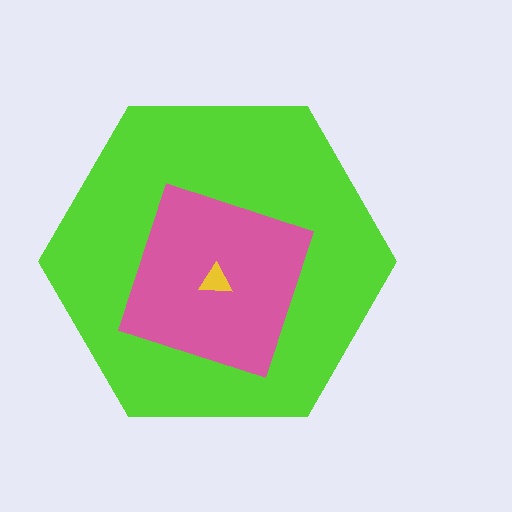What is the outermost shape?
The lime hexagon.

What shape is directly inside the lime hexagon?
The pink square.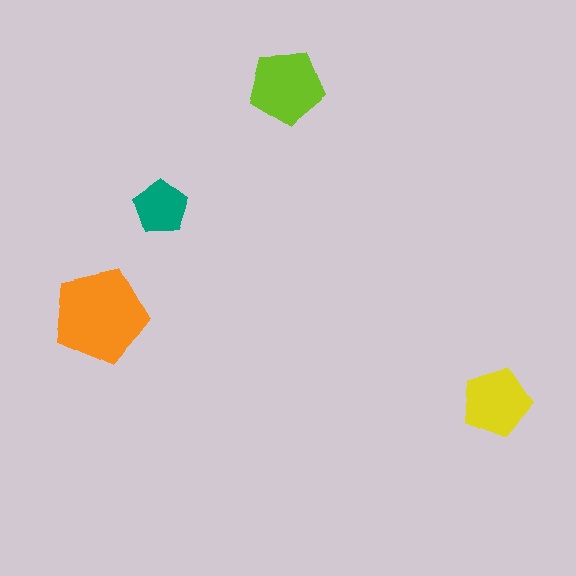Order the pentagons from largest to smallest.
the orange one, the lime one, the yellow one, the teal one.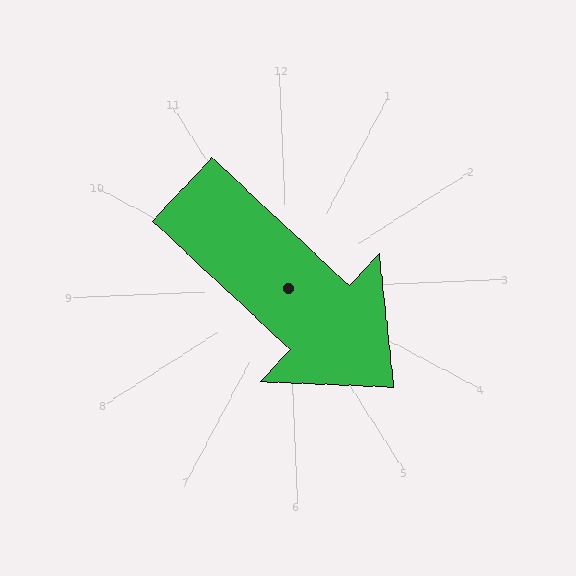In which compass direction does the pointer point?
Southeast.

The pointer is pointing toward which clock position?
Roughly 5 o'clock.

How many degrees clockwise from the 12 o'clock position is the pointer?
Approximately 135 degrees.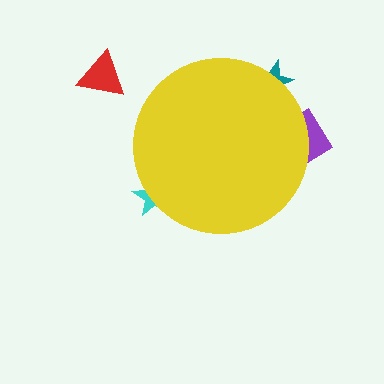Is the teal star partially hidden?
Yes, the teal star is partially hidden behind the yellow circle.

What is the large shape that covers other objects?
A yellow circle.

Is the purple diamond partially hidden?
Yes, the purple diamond is partially hidden behind the yellow circle.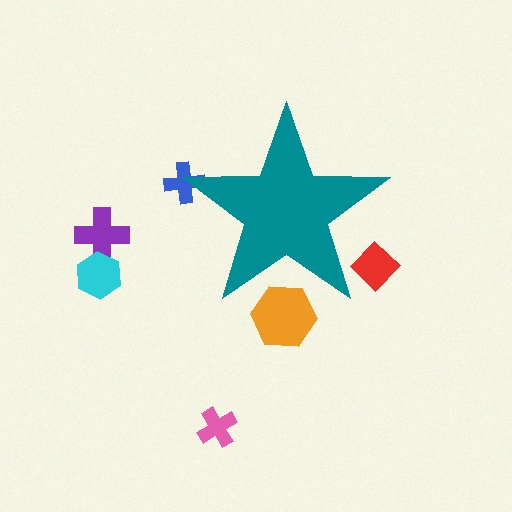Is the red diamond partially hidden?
Yes, the red diamond is partially hidden behind the teal star.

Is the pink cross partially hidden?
No, the pink cross is fully visible.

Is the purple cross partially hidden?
No, the purple cross is fully visible.